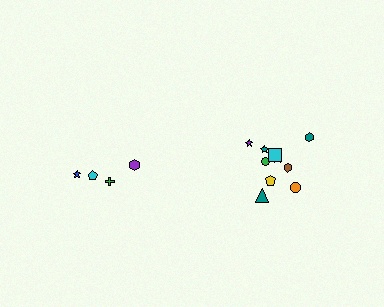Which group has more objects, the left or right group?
The right group.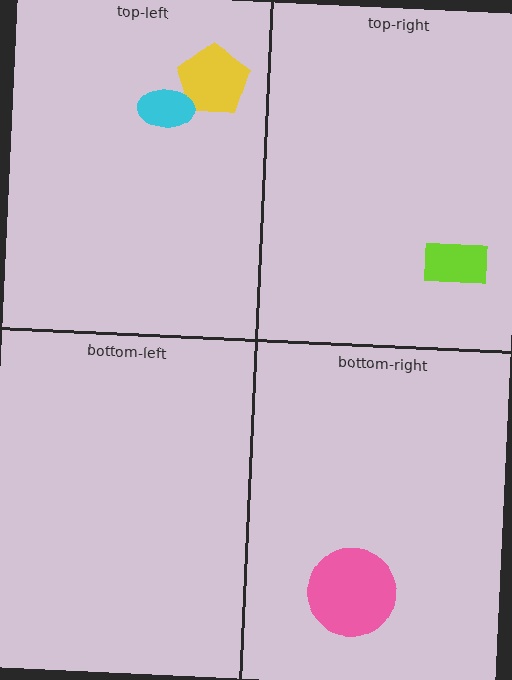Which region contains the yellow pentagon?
The top-left region.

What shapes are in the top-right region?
The lime rectangle.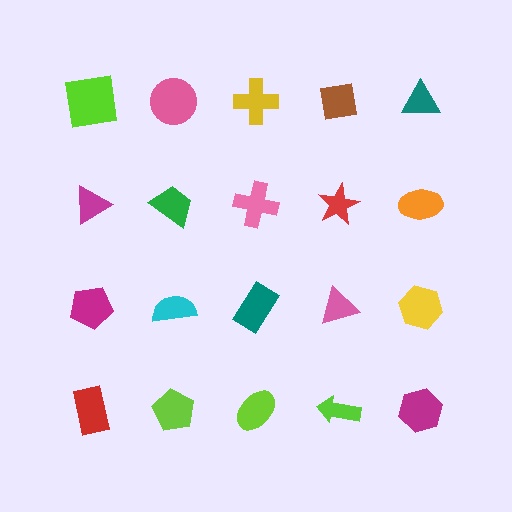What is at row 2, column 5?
An orange ellipse.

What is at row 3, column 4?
A pink triangle.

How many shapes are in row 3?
5 shapes.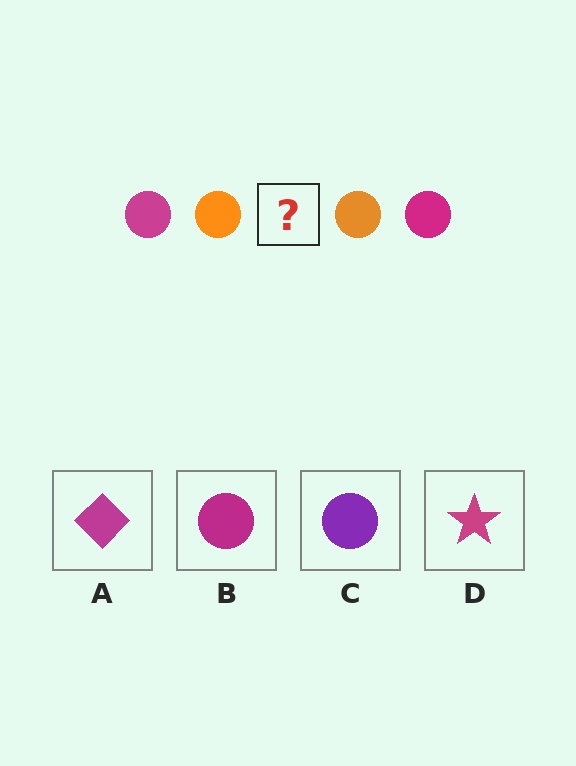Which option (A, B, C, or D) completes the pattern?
B.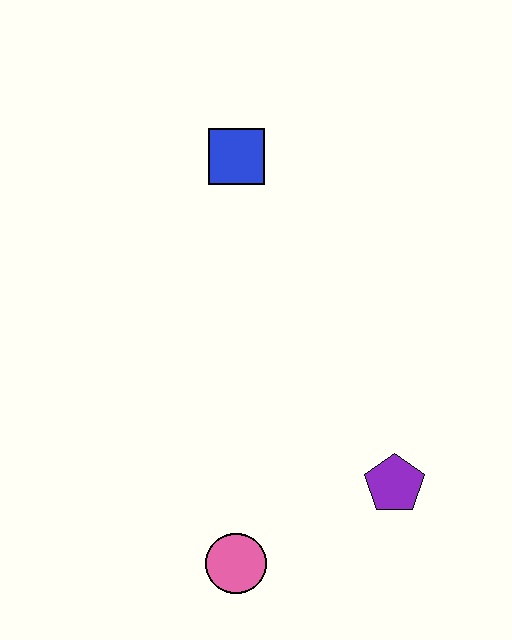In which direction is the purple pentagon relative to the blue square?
The purple pentagon is below the blue square.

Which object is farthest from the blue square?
The pink circle is farthest from the blue square.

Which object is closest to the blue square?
The purple pentagon is closest to the blue square.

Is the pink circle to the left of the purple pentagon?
Yes